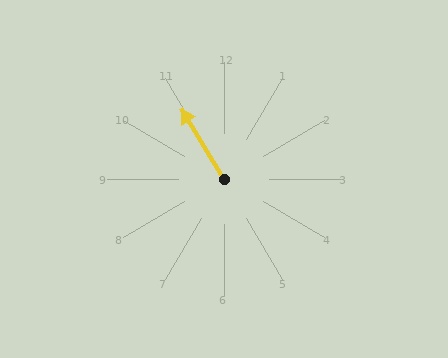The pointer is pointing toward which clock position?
Roughly 11 o'clock.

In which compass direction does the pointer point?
Northwest.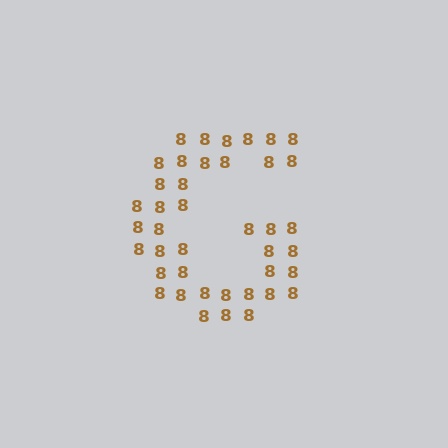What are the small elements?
The small elements are digit 8's.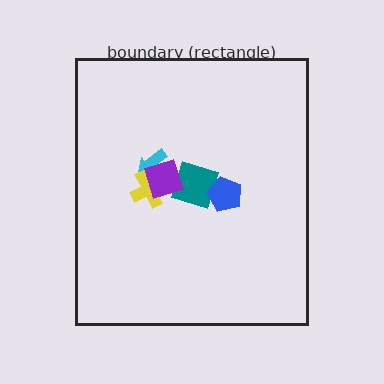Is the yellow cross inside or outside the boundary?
Inside.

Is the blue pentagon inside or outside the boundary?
Inside.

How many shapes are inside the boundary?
5 inside, 0 outside.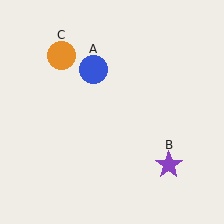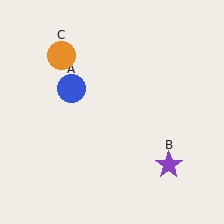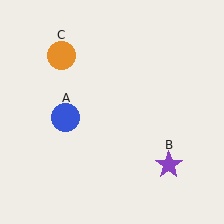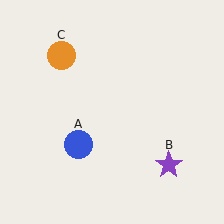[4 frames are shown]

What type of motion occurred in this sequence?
The blue circle (object A) rotated counterclockwise around the center of the scene.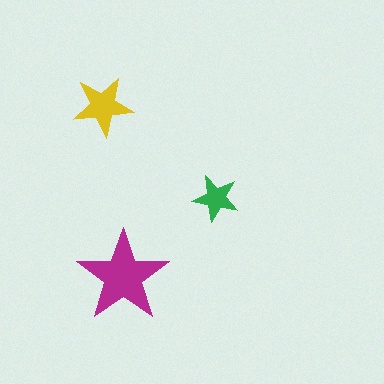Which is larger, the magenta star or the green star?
The magenta one.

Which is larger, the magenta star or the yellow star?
The magenta one.